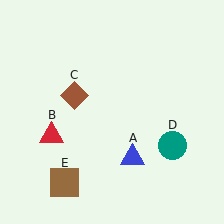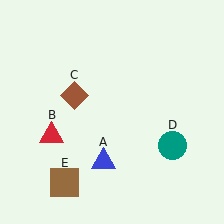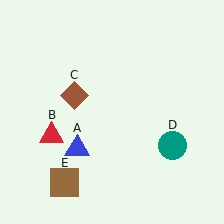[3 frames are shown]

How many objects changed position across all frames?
1 object changed position: blue triangle (object A).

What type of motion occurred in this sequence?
The blue triangle (object A) rotated clockwise around the center of the scene.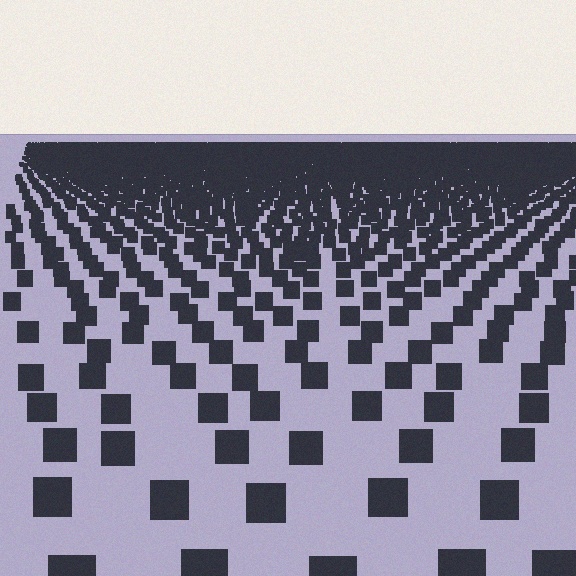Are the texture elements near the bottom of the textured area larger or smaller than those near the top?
Larger. Near the bottom, elements are closer to the viewer and appear at a bigger on-screen size.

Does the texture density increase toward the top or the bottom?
Density increases toward the top.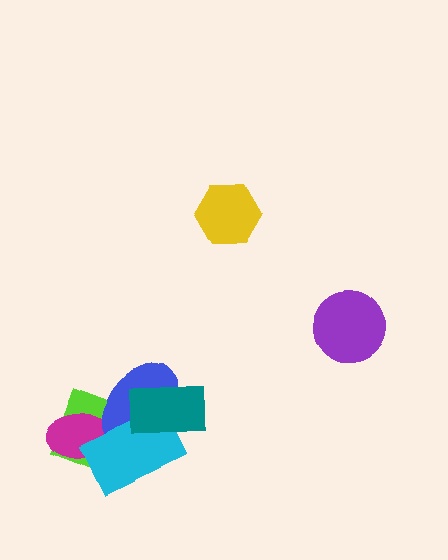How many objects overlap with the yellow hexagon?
0 objects overlap with the yellow hexagon.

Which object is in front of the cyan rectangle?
The teal rectangle is in front of the cyan rectangle.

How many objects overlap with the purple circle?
0 objects overlap with the purple circle.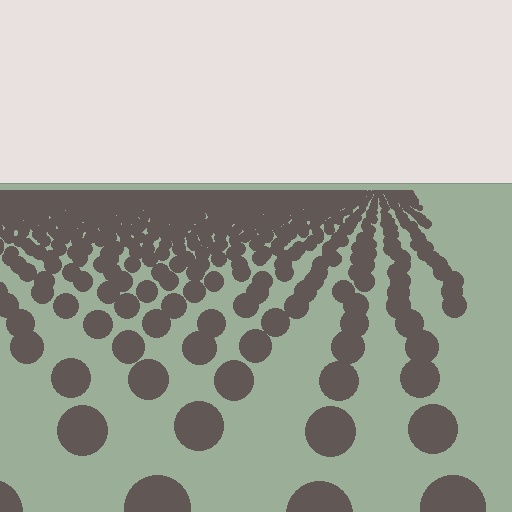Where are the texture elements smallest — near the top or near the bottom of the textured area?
Near the top.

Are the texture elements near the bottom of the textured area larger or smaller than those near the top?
Larger. Near the bottom, elements are closer to the viewer and appear at a bigger on-screen size.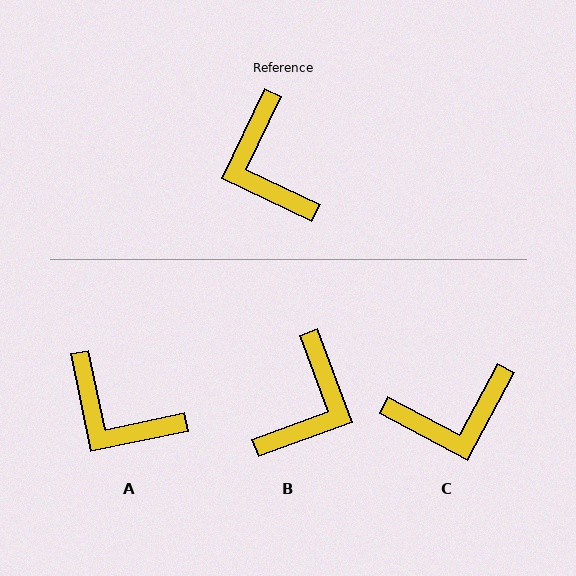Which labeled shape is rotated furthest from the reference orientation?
B, about 136 degrees away.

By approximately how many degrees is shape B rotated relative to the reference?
Approximately 136 degrees counter-clockwise.